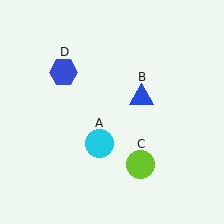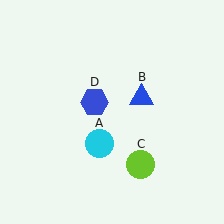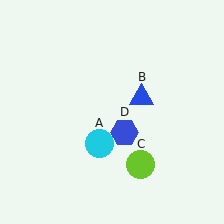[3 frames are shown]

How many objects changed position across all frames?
1 object changed position: blue hexagon (object D).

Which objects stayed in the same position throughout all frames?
Cyan circle (object A) and blue triangle (object B) and lime circle (object C) remained stationary.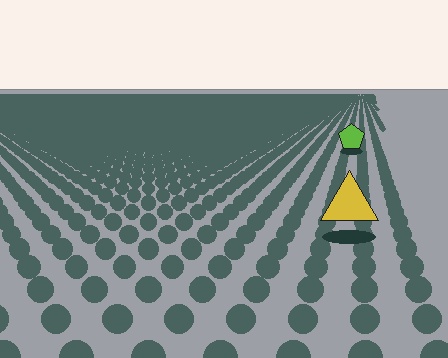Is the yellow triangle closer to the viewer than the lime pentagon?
Yes. The yellow triangle is closer — you can tell from the texture gradient: the ground texture is coarser near it.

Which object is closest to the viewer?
The yellow triangle is closest. The texture marks near it are larger and more spread out.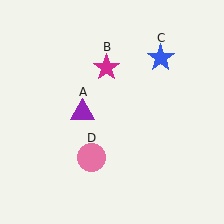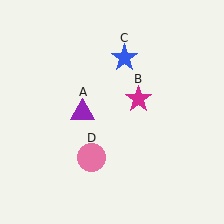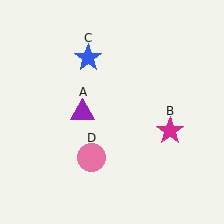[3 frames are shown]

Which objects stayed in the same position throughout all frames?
Purple triangle (object A) and pink circle (object D) remained stationary.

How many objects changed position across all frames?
2 objects changed position: magenta star (object B), blue star (object C).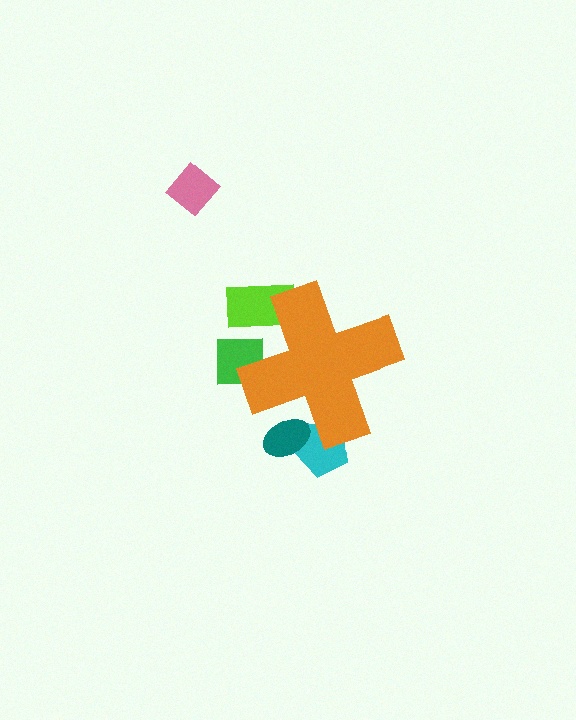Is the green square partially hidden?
Yes, the green square is partially hidden behind the orange cross.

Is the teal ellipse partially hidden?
Yes, the teal ellipse is partially hidden behind the orange cross.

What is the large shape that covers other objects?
An orange cross.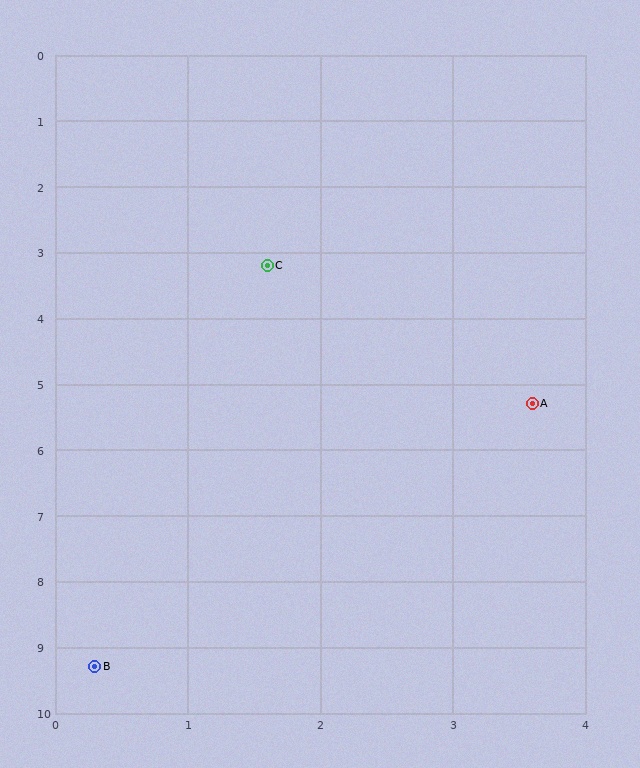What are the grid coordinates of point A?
Point A is at approximately (3.6, 5.3).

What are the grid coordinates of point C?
Point C is at approximately (1.6, 3.2).